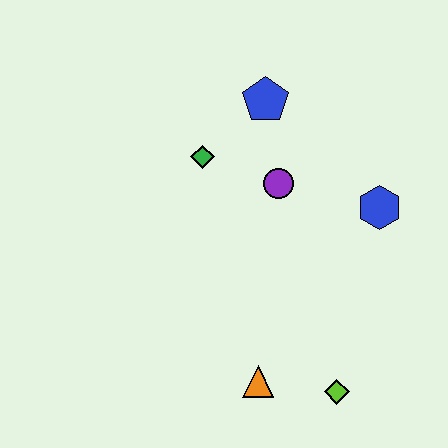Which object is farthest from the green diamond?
The lime diamond is farthest from the green diamond.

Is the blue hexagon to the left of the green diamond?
No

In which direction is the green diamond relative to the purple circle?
The green diamond is to the left of the purple circle.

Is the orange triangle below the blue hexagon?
Yes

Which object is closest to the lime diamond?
The orange triangle is closest to the lime diamond.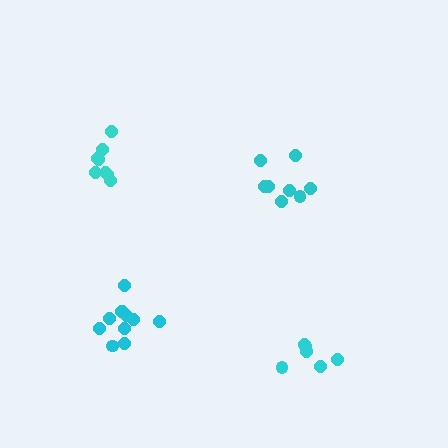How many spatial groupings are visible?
There are 4 spatial groupings.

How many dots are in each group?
Group 1: 6 dots, Group 2: 8 dots, Group 3: 8 dots, Group 4: 12 dots (34 total).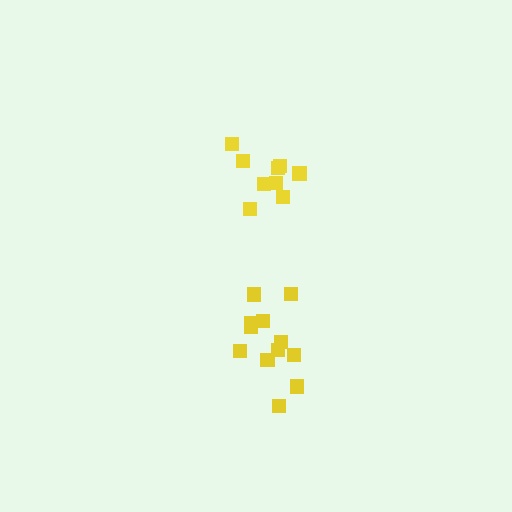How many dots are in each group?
Group 1: 12 dots, Group 2: 9 dots (21 total).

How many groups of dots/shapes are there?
There are 2 groups.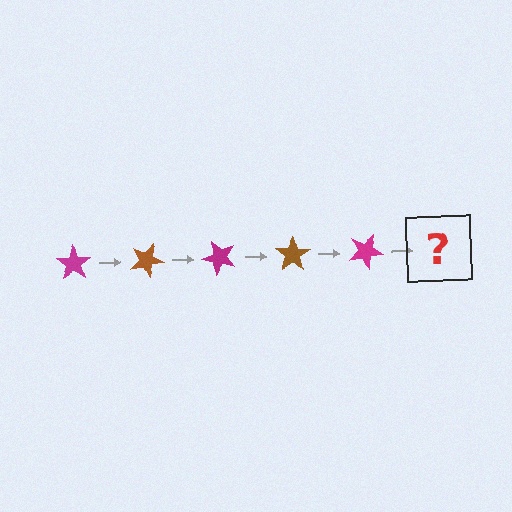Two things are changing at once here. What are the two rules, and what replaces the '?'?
The two rules are that it rotates 25 degrees each step and the color cycles through magenta and brown. The '?' should be a brown star, rotated 125 degrees from the start.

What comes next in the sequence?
The next element should be a brown star, rotated 125 degrees from the start.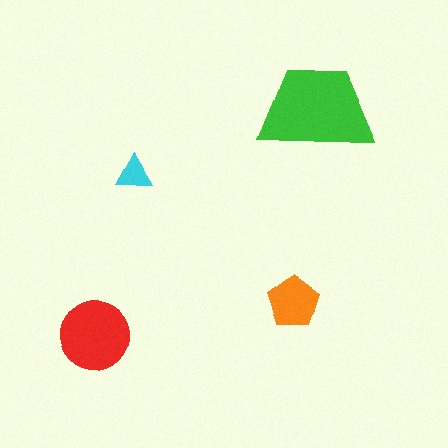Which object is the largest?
The green trapezoid.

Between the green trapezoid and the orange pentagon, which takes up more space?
The green trapezoid.